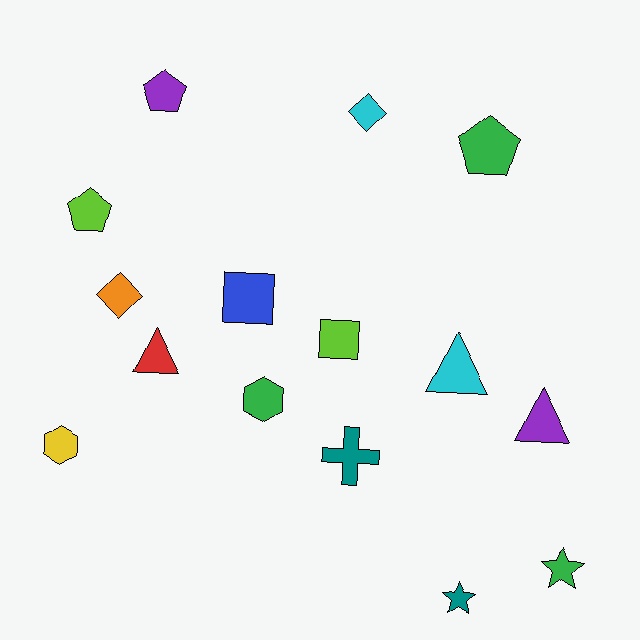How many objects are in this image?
There are 15 objects.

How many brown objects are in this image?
There are no brown objects.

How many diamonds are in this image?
There are 2 diamonds.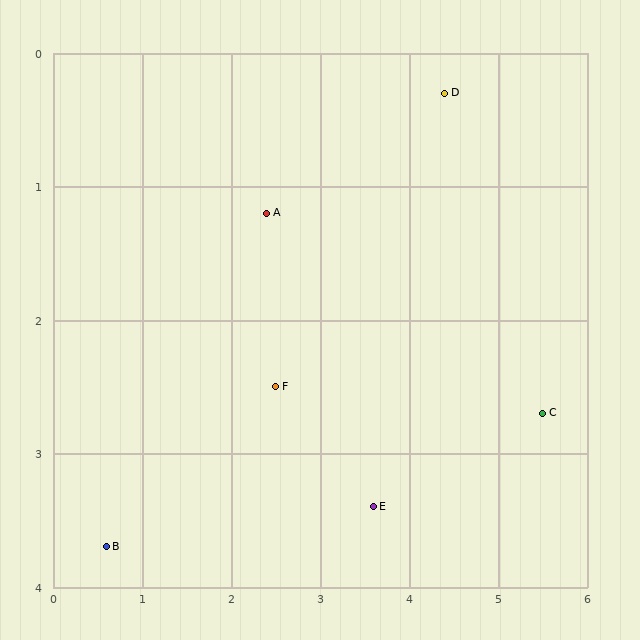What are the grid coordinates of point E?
Point E is at approximately (3.6, 3.4).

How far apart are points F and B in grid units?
Points F and B are about 2.2 grid units apart.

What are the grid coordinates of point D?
Point D is at approximately (4.4, 0.3).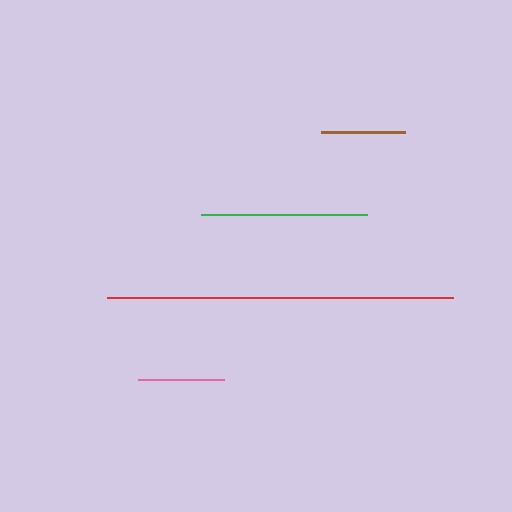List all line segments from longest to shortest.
From longest to shortest: red, green, pink, brown.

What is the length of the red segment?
The red segment is approximately 346 pixels long.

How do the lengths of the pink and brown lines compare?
The pink and brown lines are approximately the same length.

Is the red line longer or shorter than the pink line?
The red line is longer than the pink line.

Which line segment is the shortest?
The brown line is the shortest at approximately 84 pixels.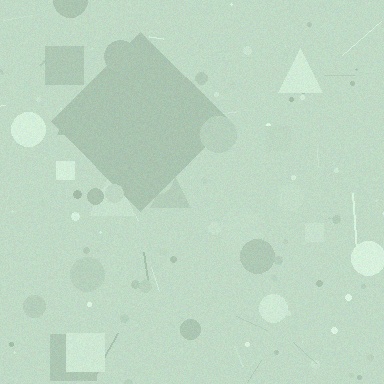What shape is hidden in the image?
A diamond is hidden in the image.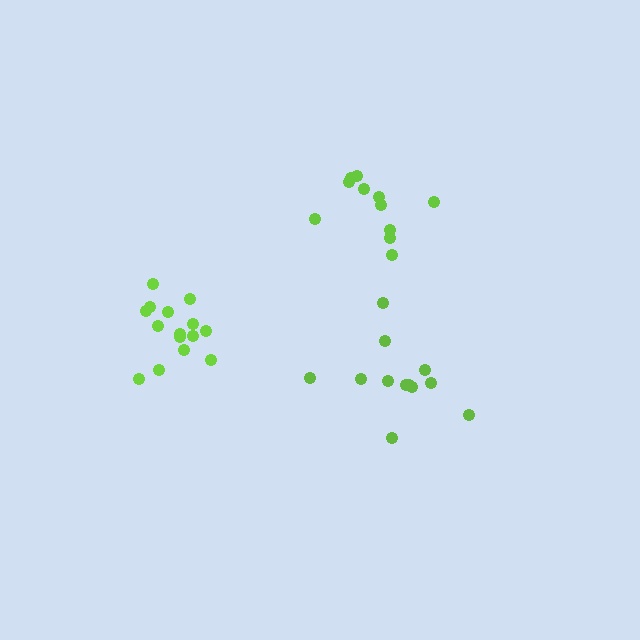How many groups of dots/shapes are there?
There are 3 groups.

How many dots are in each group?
Group 1: 15 dots, Group 2: 12 dots, Group 3: 11 dots (38 total).